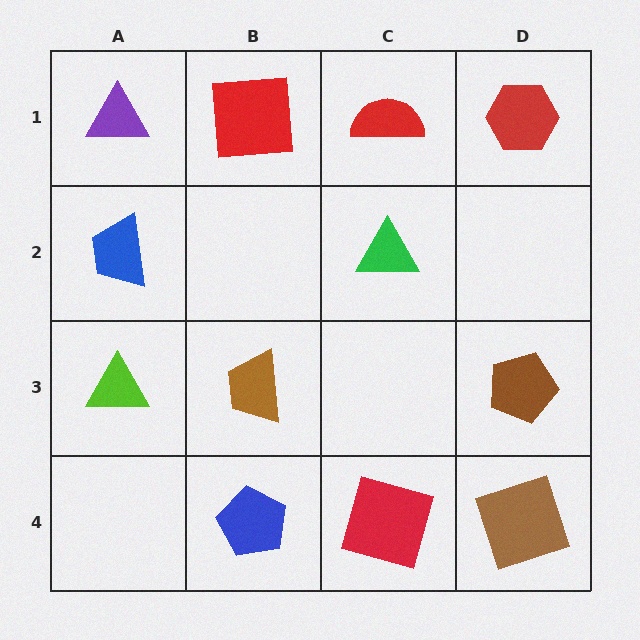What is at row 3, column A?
A lime triangle.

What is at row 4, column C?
A red square.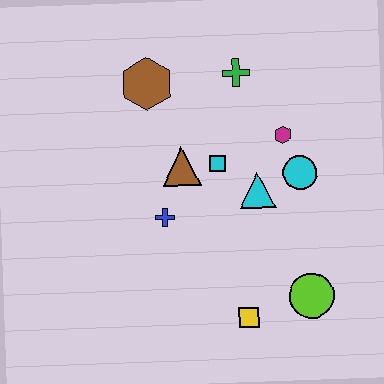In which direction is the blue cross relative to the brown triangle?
The blue cross is below the brown triangle.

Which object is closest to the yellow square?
The lime circle is closest to the yellow square.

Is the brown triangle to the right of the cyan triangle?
No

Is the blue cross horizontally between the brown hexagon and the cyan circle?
Yes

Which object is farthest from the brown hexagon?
The lime circle is farthest from the brown hexagon.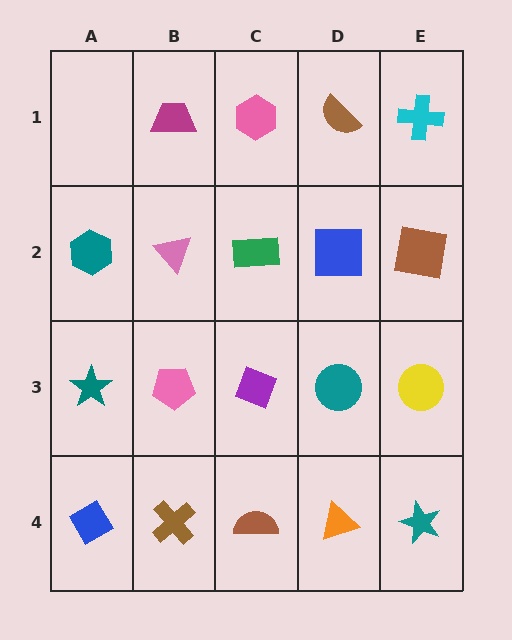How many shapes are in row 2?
5 shapes.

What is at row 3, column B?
A pink pentagon.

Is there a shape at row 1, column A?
No, that cell is empty.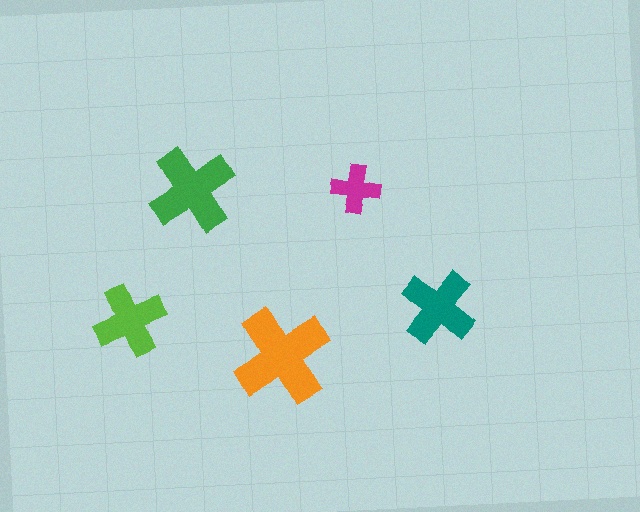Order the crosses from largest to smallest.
the orange one, the green one, the teal one, the lime one, the magenta one.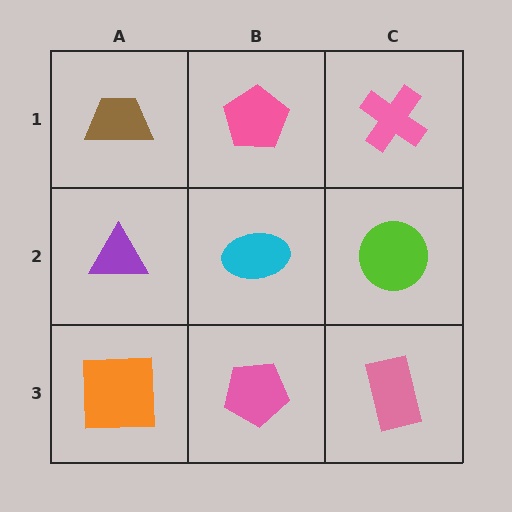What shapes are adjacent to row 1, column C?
A lime circle (row 2, column C), a pink pentagon (row 1, column B).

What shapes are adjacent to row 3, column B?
A cyan ellipse (row 2, column B), an orange square (row 3, column A), a pink rectangle (row 3, column C).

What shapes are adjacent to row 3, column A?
A purple triangle (row 2, column A), a pink pentagon (row 3, column B).